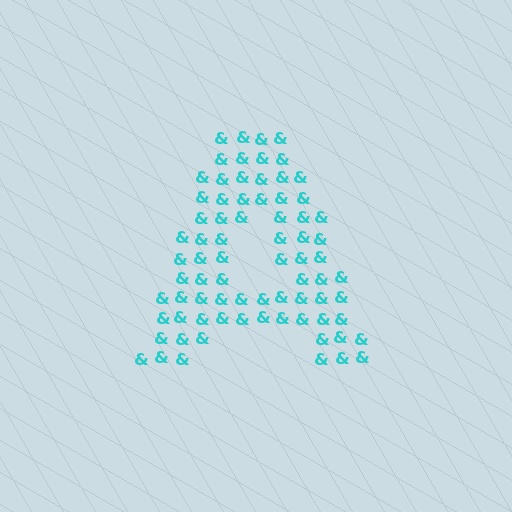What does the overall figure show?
The overall figure shows the letter A.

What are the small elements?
The small elements are ampersands.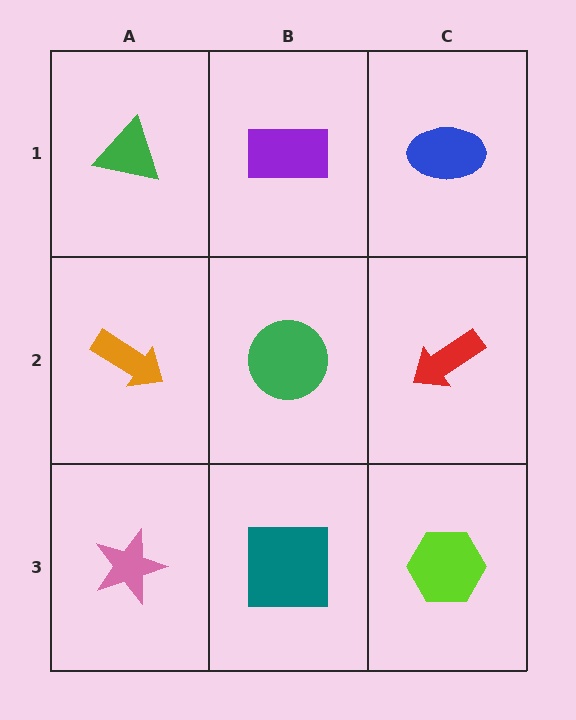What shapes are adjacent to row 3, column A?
An orange arrow (row 2, column A), a teal square (row 3, column B).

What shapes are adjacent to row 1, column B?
A green circle (row 2, column B), a green triangle (row 1, column A), a blue ellipse (row 1, column C).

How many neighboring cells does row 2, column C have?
3.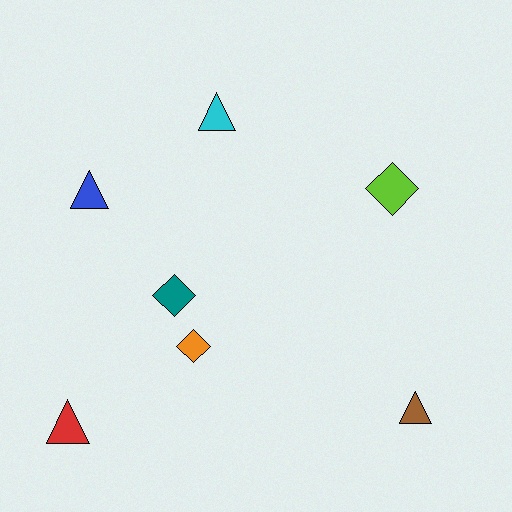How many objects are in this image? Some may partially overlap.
There are 7 objects.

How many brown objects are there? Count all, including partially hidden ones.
There is 1 brown object.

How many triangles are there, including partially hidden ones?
There are 4 triangles.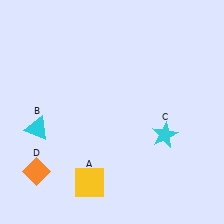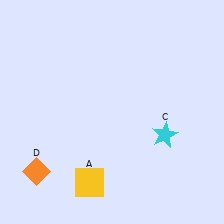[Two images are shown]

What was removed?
The cyan triangle (B) was removed in Image 2.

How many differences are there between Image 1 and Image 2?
There is 1 difference between the two images.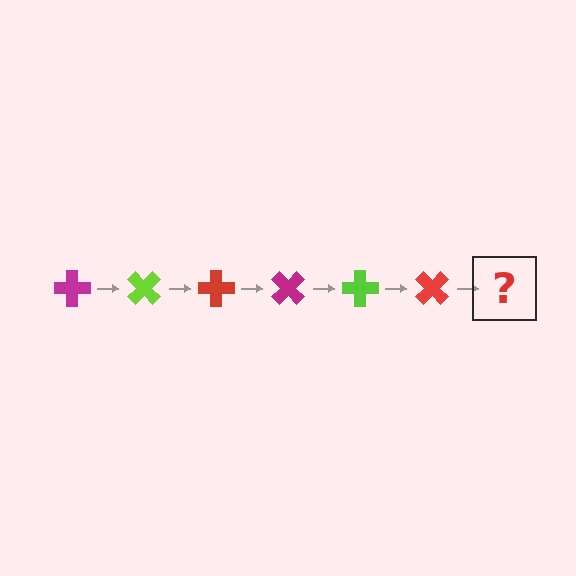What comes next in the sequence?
The next element should be a magenta cross, rotated 270 degrees from the start.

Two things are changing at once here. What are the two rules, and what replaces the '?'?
The two rules are that it rotates 45 degrees each step and the color cycles through magenta, lime, and red. The '?' should be a magenta cross, rotated 270 degrees from the start.